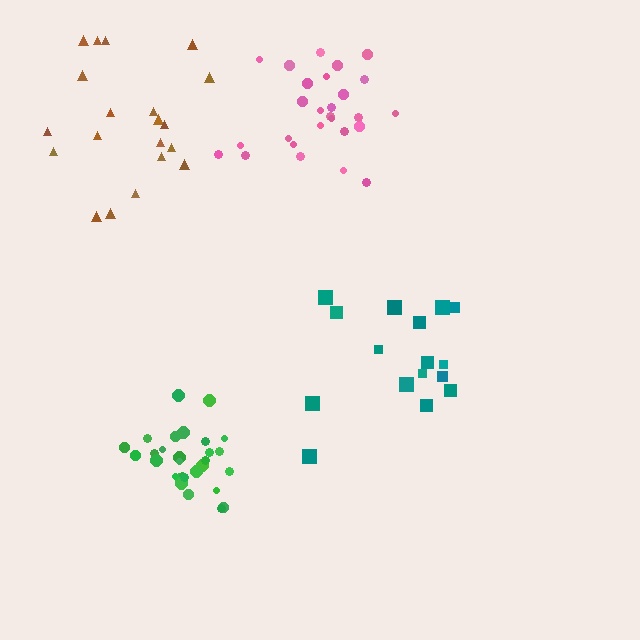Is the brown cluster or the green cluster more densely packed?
Green.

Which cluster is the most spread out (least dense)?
Brown.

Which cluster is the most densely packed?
Green.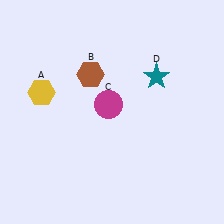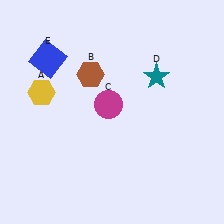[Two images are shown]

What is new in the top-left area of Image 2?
A blue square (E) was added in the top-left area of Image 2.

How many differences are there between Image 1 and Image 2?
There is 1 difference between the two images.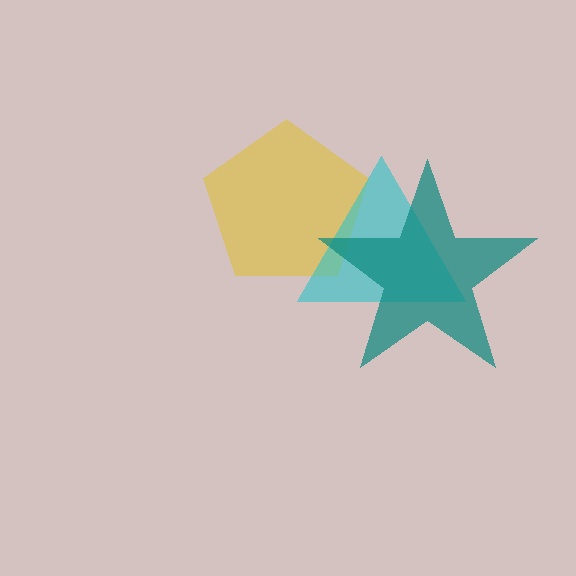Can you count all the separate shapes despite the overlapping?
Yes, there are 3 separate shapes.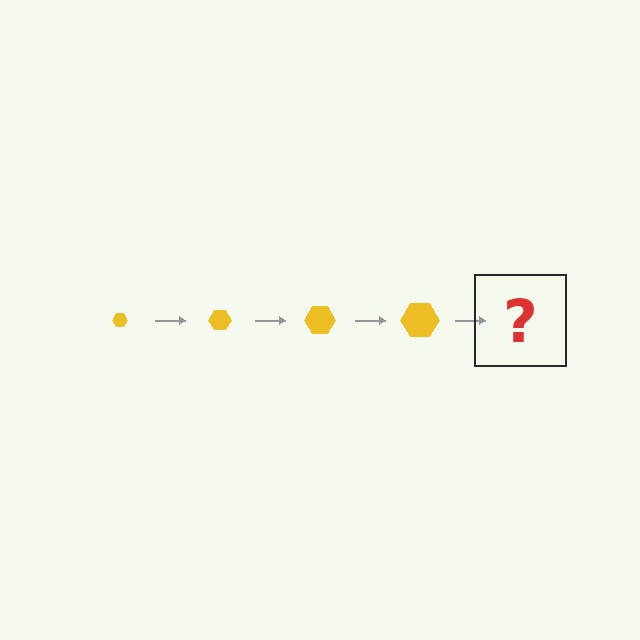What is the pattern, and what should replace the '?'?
The pattern is that the hexagon gets progressively larger each step. The '?' should be a yellow hexagon, larger than the previous one.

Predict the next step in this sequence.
The next step is a yellow hexagon, larger than the previous one.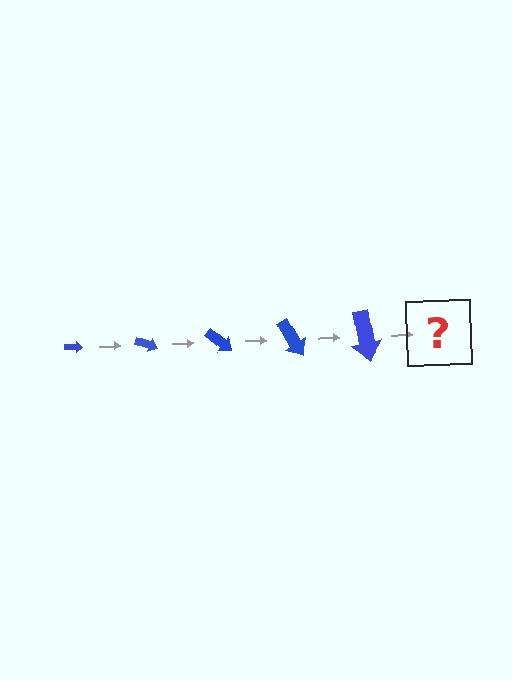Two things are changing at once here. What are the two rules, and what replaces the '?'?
The two rules are that the arrow grows larger each step and it rotates 20 degrees each step. The '?' should be an arrow, larger than the previous one and rotated 100 degrees from the start.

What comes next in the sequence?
The next element should be an arrow, larger than the previous one and rotated 100 degrees from the start.